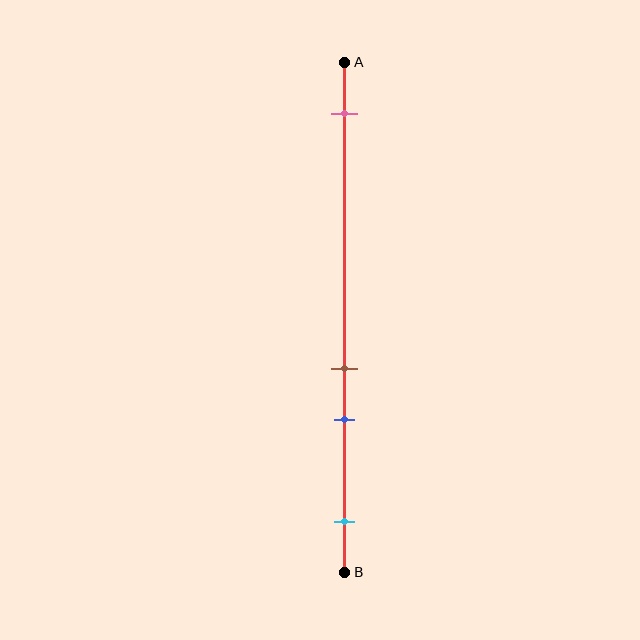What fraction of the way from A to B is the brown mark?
The brown mark is approximately 60% (0.6) of the way from A to B.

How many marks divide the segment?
There are 4 marks dividing the segment.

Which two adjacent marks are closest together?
The brown and blue marks are the closest adjacent pair.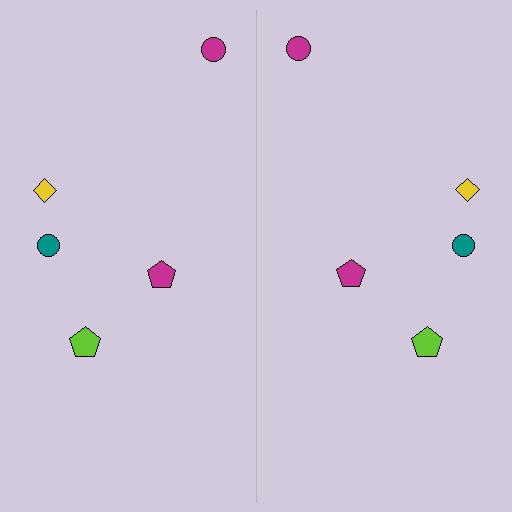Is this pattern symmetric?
Yes, this pattern has bilateral (reflection) symmetry.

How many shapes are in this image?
There are 10 shapes in this image.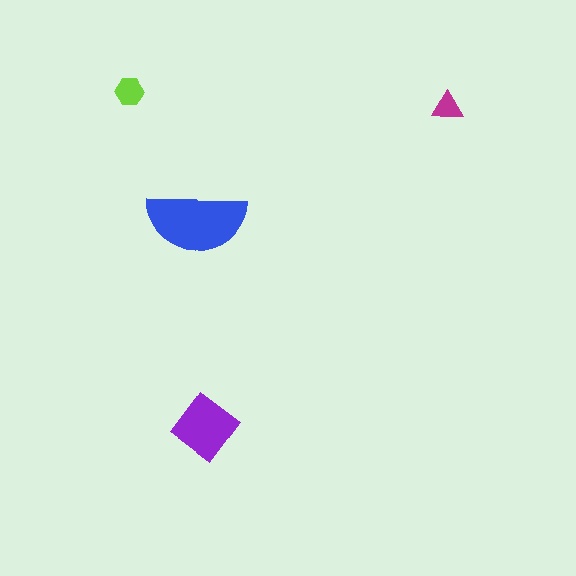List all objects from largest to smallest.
The blue semicircle, the purple diamond, the lime hexagon, the magenta triangle.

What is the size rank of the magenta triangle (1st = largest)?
4th.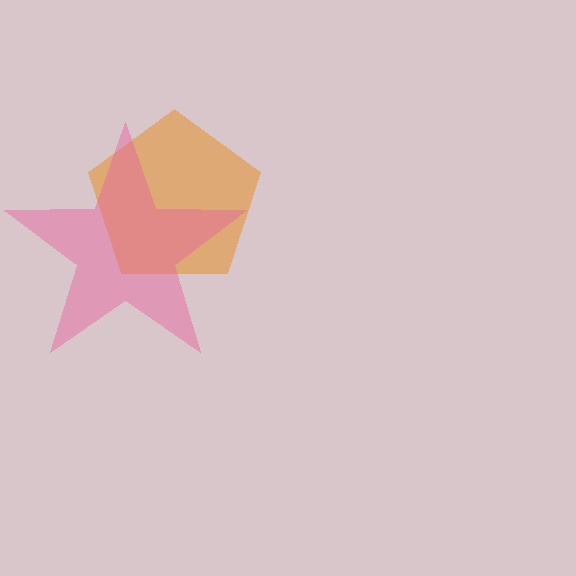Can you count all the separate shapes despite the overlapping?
Yes, there are 2 separate shapes.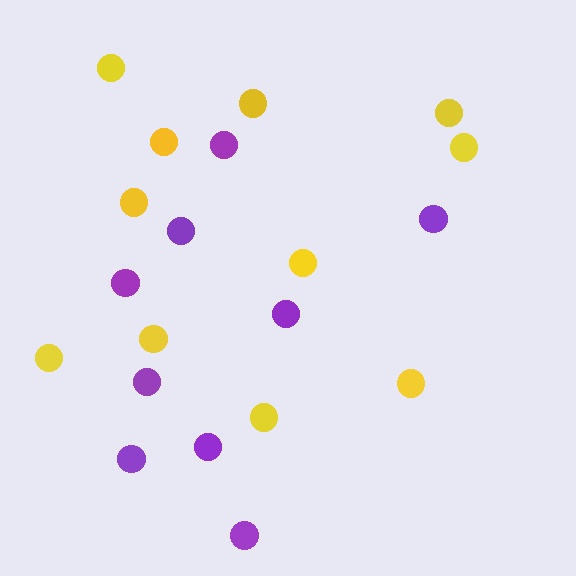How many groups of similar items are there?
There are 2 groups: one group of yellow circles (11) and one group of purple circles (9).